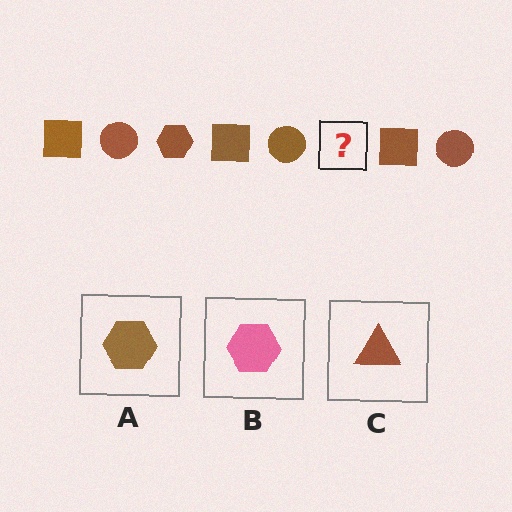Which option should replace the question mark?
Option A.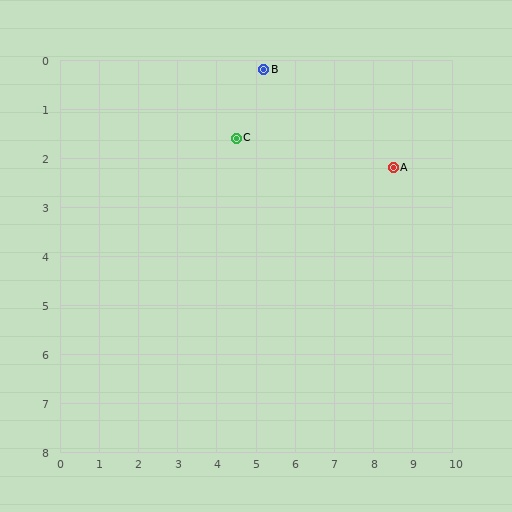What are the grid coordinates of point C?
Point C is at approximately (4.5, 1.6).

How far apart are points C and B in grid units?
Points C and B are about 1.6 grid units apart.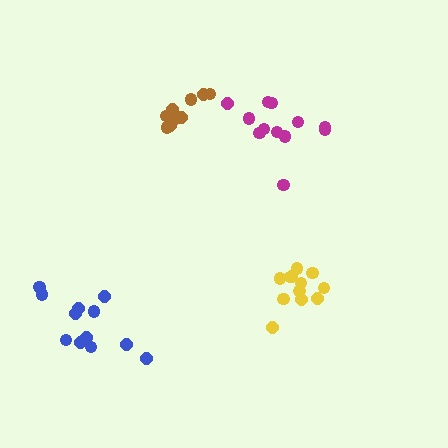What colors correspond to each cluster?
The clusters are colored: brown, magenta, yellow, blue.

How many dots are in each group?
Group 1: 9 dots, Group 2: 12 dots, Group 3: 12 dots, Group 4: 12 dots (45 total).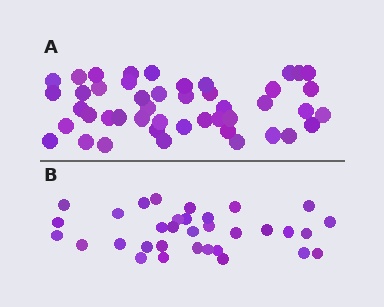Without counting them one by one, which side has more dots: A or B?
Region A (the top region) has more dots.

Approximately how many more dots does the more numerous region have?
Region A has approximately 15 more dots than region B.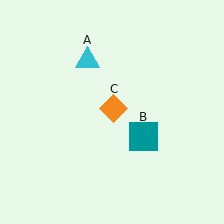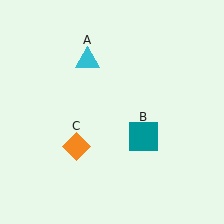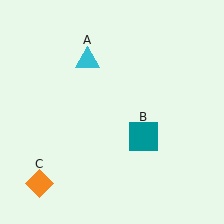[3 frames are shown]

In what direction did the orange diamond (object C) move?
The orange diamond (object C) moved down and to the left.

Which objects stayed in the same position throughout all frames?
Cyan triangle (object A) and teal square (object B) remained stationary.